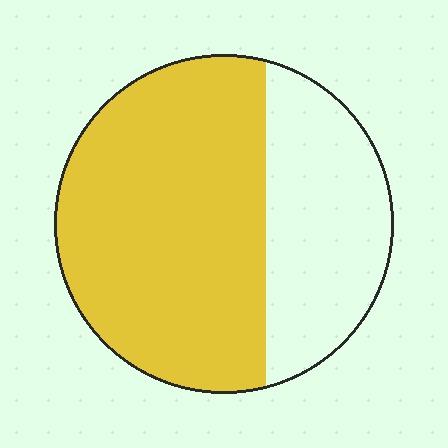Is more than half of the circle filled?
Yes.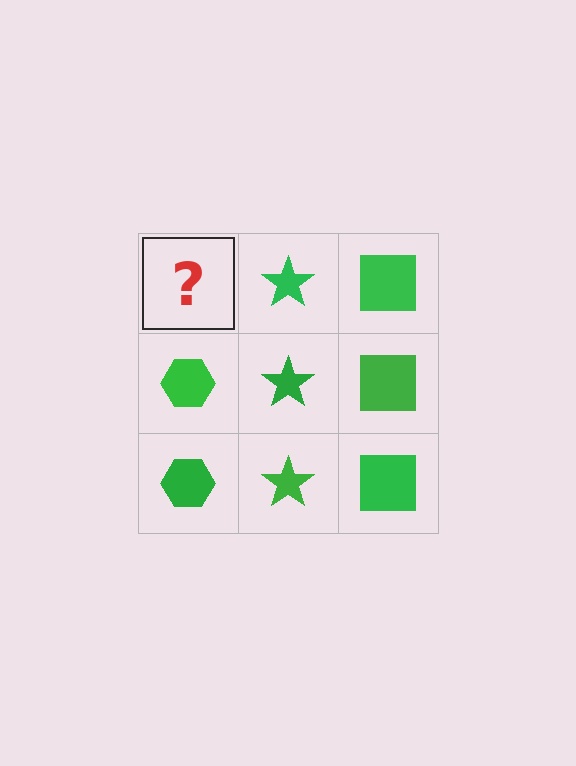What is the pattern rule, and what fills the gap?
The rule is that each column has a consistent shape. The gap should be filled with a green hexagon.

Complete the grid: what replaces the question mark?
The question mark should be replaced with a green hexagon.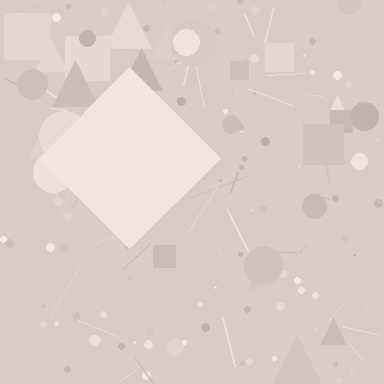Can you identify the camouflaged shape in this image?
The camouflaged shape is a diamond.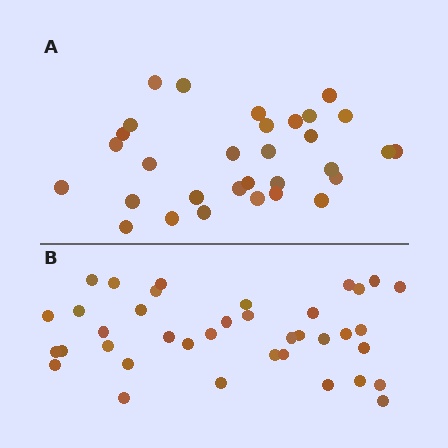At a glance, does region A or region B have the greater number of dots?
Region B (the bottom region) has more dots.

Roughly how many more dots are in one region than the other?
Region B has roughly 8 or so more dots than region A.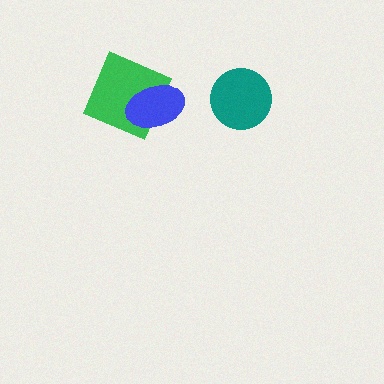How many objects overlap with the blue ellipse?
1 object overlaps with the blue ellipse.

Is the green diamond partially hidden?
Yes, it is partially covered by another shape.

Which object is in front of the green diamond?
The blue ellipse is in front of the green diamond.